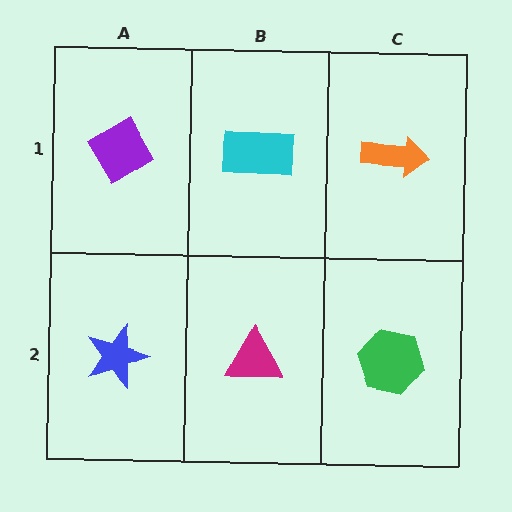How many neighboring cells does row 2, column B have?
3.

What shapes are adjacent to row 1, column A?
A blue star (row 2, column A), a cyan rectangle (row 1, column B).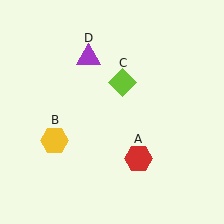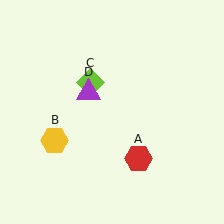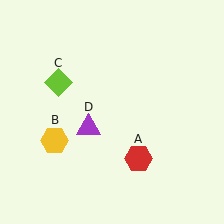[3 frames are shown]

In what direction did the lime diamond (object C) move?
The lime diamond (object C) moved left.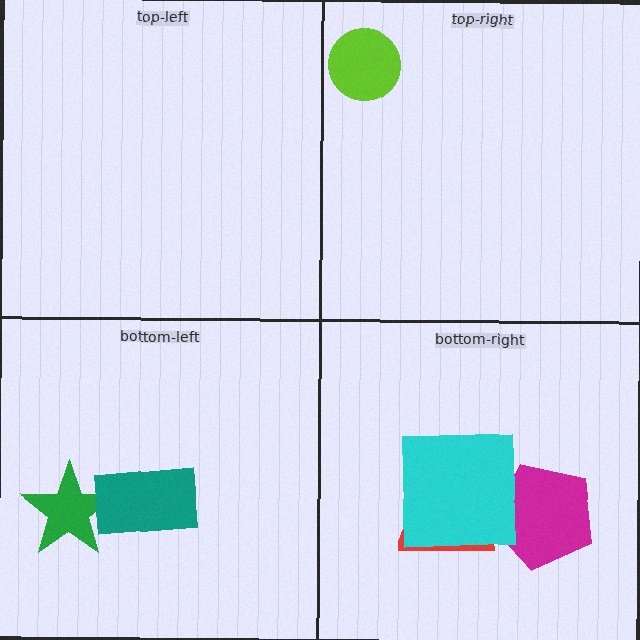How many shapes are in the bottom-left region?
2.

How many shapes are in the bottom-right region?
3.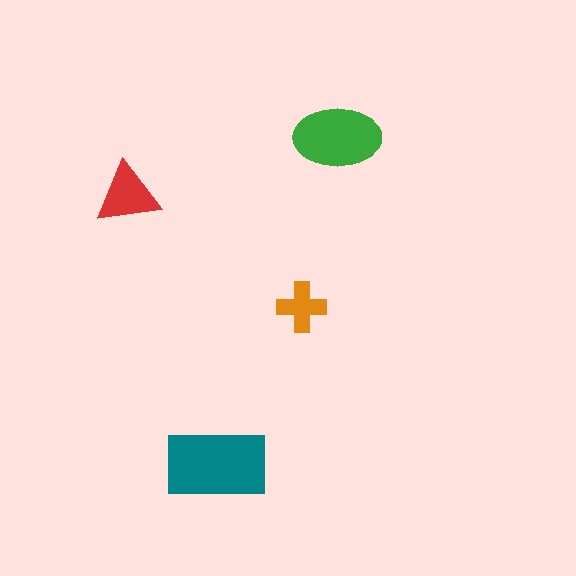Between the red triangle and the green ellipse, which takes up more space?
The green ellipse.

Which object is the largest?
The teal rectangle.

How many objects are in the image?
There are 4 objects in the image.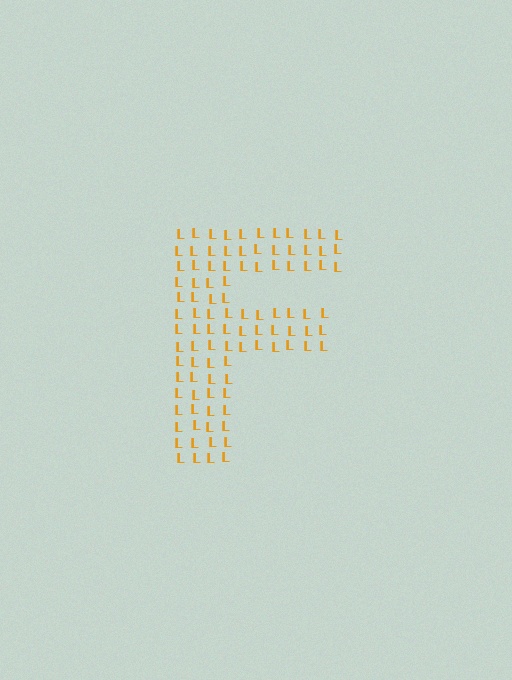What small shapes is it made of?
It is made of small letter L's.